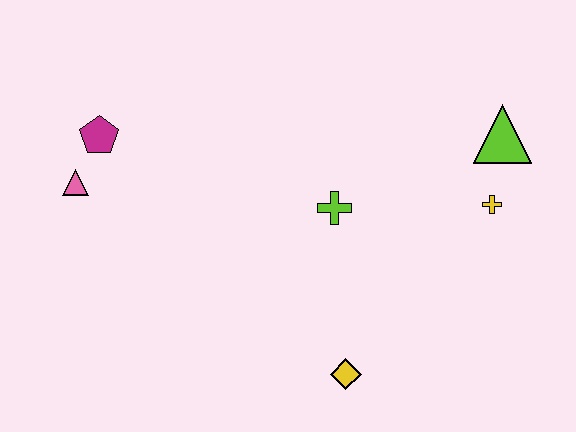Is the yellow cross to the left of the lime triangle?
Yes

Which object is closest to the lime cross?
The yellow cross is closest to the lime cross.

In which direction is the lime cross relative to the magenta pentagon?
The lime cross is to the right of the magenta pentagon.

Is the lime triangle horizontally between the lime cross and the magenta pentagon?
No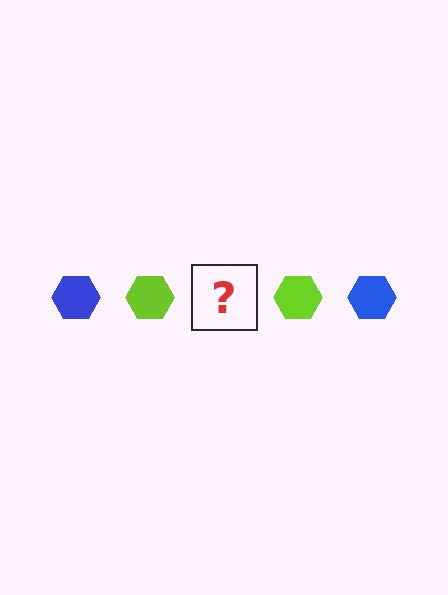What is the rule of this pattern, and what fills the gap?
The rule is that the pattern cycles through blue, lime hexagons. The gap should be filled with a blue hexagon.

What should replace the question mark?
The question mark should be replaced with a blue hexagon.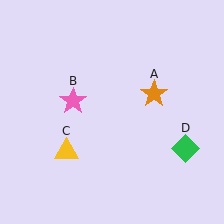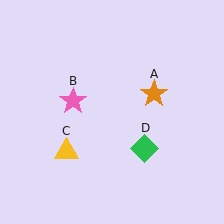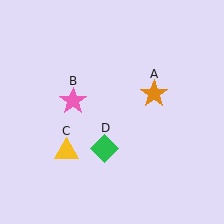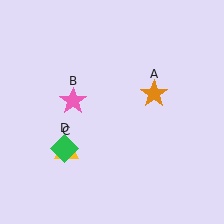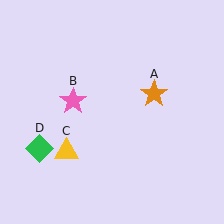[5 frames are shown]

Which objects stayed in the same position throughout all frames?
Orange star (object A) and pink star (object B) and yellow triangle (object C) remained stationary.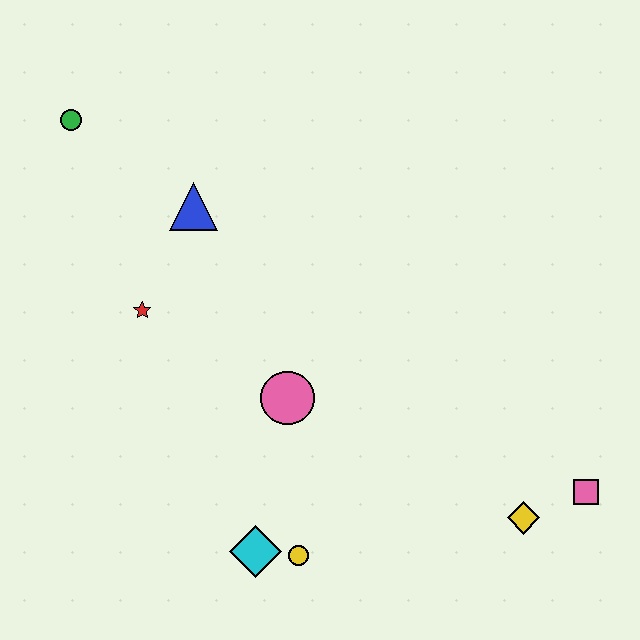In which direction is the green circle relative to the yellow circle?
The green circle is above the yellow circle.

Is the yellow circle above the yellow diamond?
No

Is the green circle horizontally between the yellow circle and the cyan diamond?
No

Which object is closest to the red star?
The blue triangle is closest to the red star.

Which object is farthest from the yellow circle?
The green circle is farthest from the yellow circle.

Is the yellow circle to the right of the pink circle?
Yes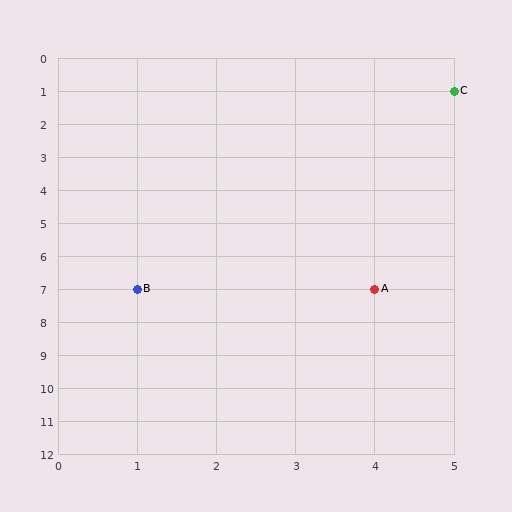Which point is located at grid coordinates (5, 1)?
Point C is at (5, 1).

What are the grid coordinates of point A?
Point A is at grid coordinates (4, 7).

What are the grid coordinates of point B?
Point B is at grid coordinates (1, 7).